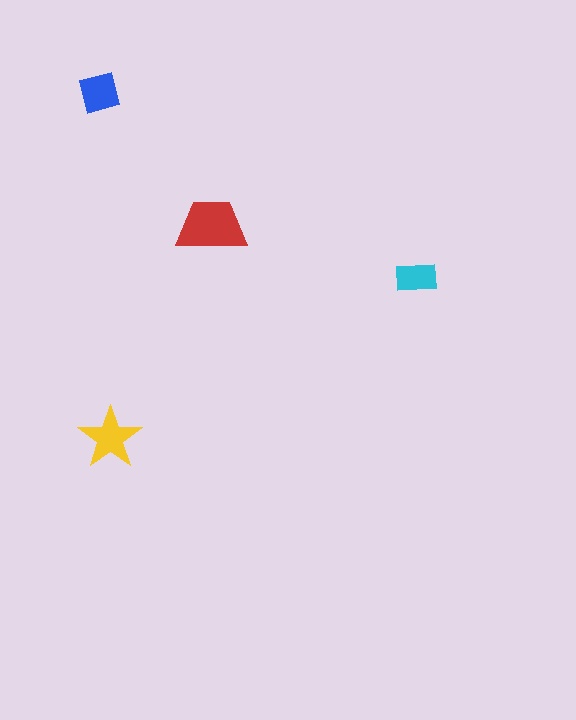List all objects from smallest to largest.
The cyan rectangle, the blue square, the yellow star, the red trapezoid.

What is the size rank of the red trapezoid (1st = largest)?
1st.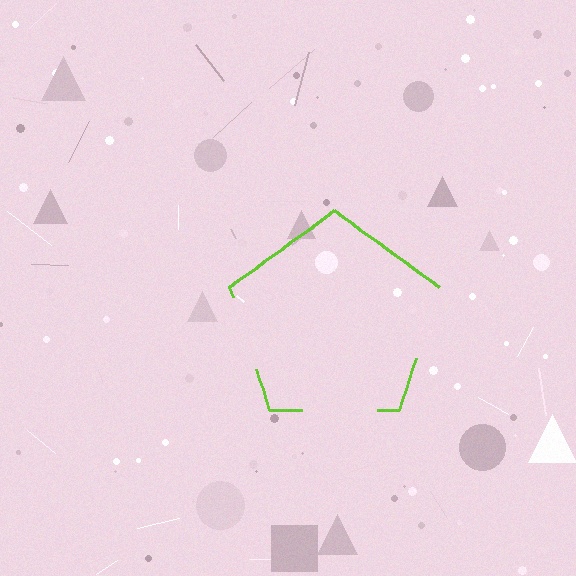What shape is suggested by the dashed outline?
The dashed outline suggests a pentagon.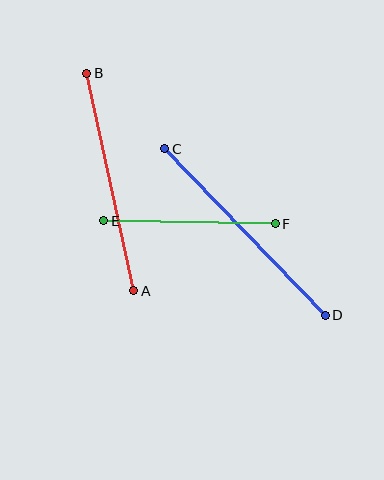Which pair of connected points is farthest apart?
Points C and D are farthest apart.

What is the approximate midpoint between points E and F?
The midpoint is at approximately (189, 222) pixels.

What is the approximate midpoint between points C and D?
The midpoint is at approximately (245, 232) pixels.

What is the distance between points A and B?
The distance is approximately 223 pixels.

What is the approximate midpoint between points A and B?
The midpoint is at approximately (110, 182) pixels.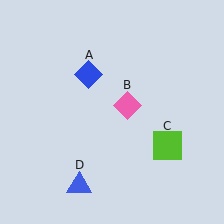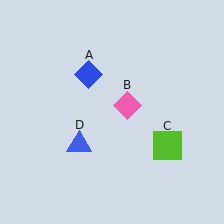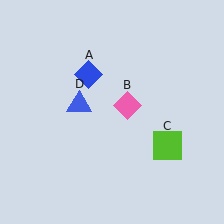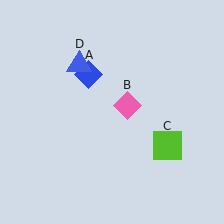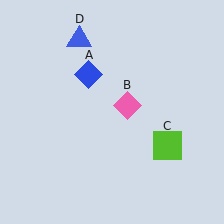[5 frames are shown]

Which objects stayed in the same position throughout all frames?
Blue diamond (object A) and pink diamond (object B) and lime square (object C) remained stationary.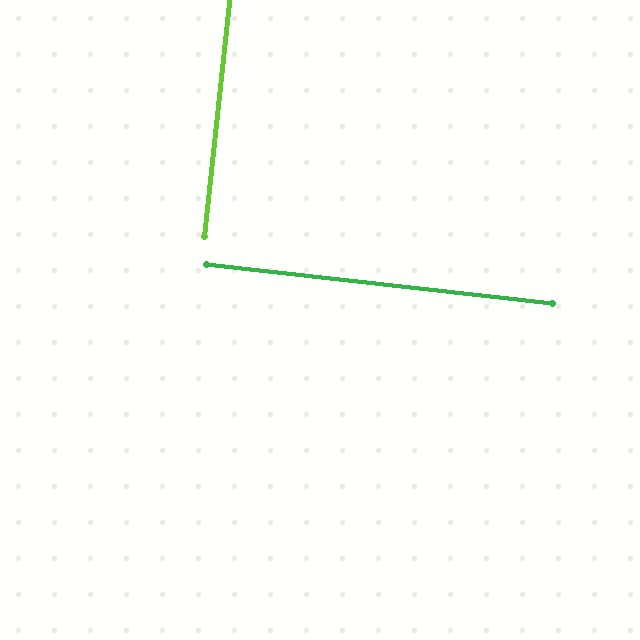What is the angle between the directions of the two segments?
Approximately 89 degrees.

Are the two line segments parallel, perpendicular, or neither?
Perpendicular — they meet at approximately 89°.